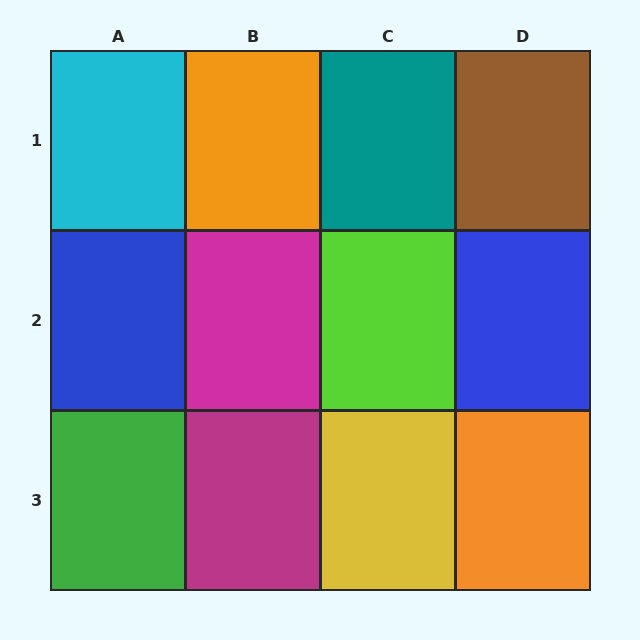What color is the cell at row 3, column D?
Orange.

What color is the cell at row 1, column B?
Orange.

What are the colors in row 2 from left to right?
Blue, magenta, lime, blue.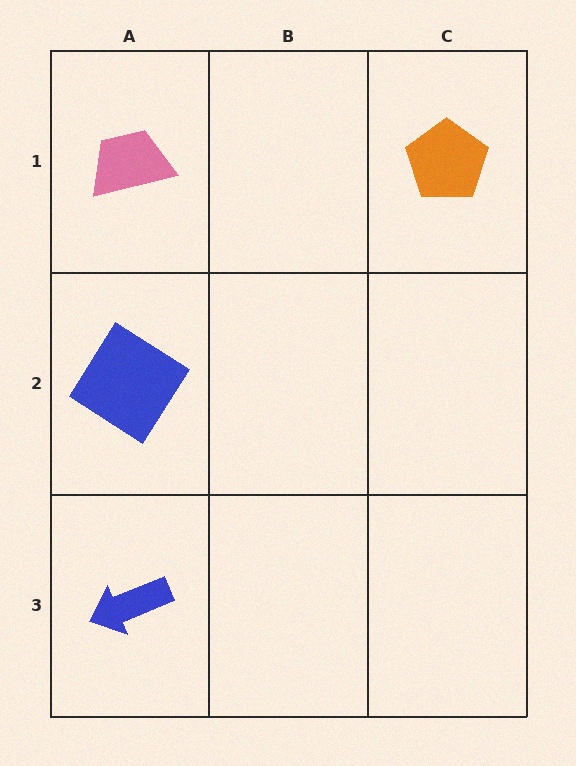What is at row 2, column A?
A blue diamond.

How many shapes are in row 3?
1 shape.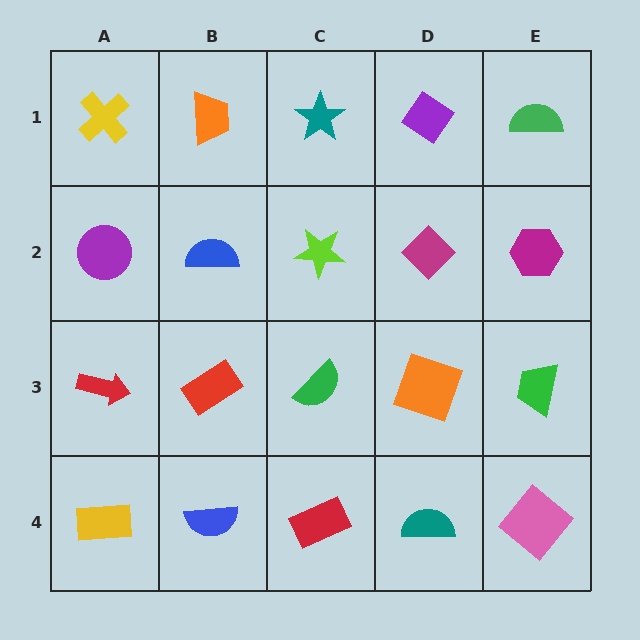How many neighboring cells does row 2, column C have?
4.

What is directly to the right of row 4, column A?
A blue semicircle.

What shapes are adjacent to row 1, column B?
A blue semicircle (row 2, column B), a yellow cross (row 1, column A), a teal star (row 1, column C).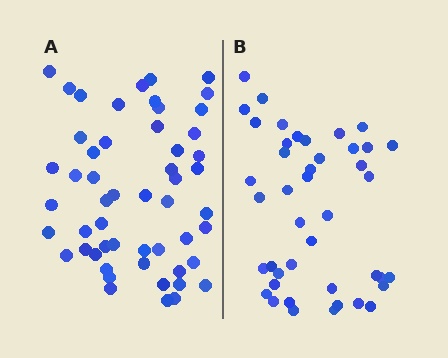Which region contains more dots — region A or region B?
Region A (the left region) has more dots.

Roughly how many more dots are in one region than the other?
Region A has roughly 10 or so more dots than region B.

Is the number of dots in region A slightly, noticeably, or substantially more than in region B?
Region A has only slightly more — the two regions are fairly close. The ratio is roughly 1.2 to 1.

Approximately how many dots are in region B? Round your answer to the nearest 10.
About 40 dots. (The exact count is 43, which rounds to 40.)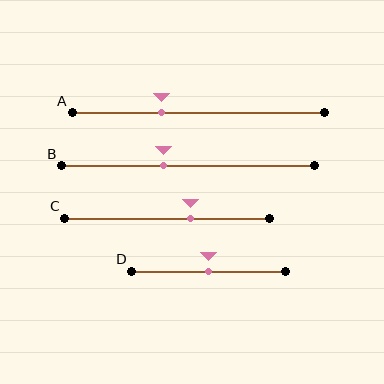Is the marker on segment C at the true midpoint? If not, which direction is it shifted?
No, the marker on segment C is shifted to the right by about 11% of the segment length.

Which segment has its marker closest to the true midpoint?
Segment D has its marker closest to the true midpoint.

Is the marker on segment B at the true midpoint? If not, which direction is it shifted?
No, the marker on segment B is shifted to the left by about 10% of the segment length.